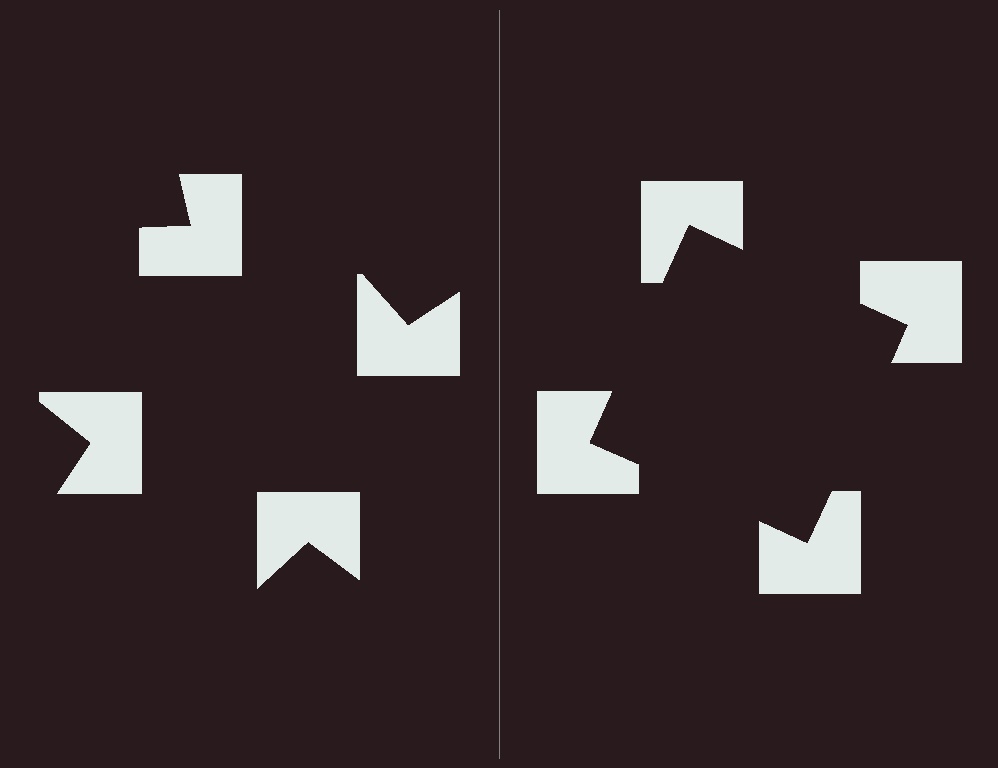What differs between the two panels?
The notched squares are positioned identically on both sides; only the wedge orientations differ. On the right they align to a square; on the left they are misaligned.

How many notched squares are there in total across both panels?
8 — 4 on each side.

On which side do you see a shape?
An illusory square appears on the right side. On the left side the wedge cuts are rotated, so no coherent shape forms.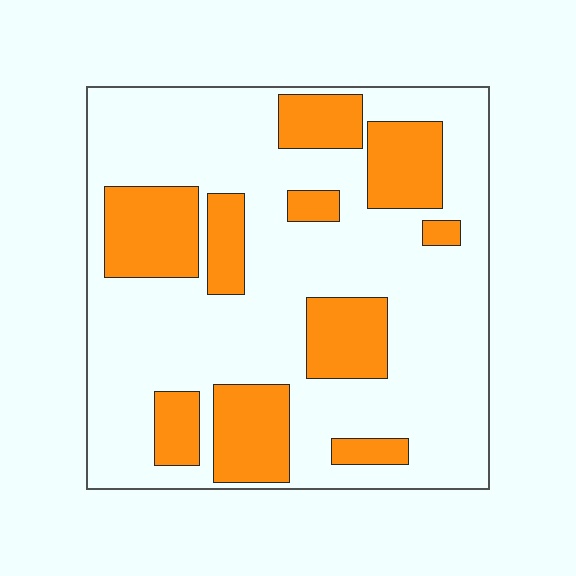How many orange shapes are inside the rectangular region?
10.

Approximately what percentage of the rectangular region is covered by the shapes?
Approximately 30%.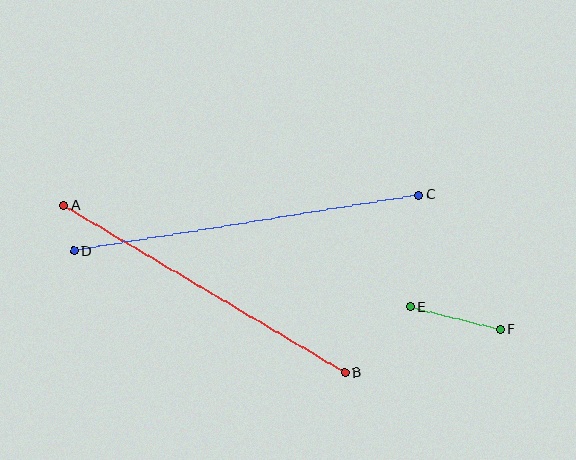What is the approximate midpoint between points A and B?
The midpoint is at approximately (204, 289) pixels.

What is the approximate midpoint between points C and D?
The midpoint is at approximately (246, 223) pixels.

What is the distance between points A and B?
The distance is approximately 327 pixels.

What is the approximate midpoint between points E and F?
The midpoint is at approximately (455, 318) pixels.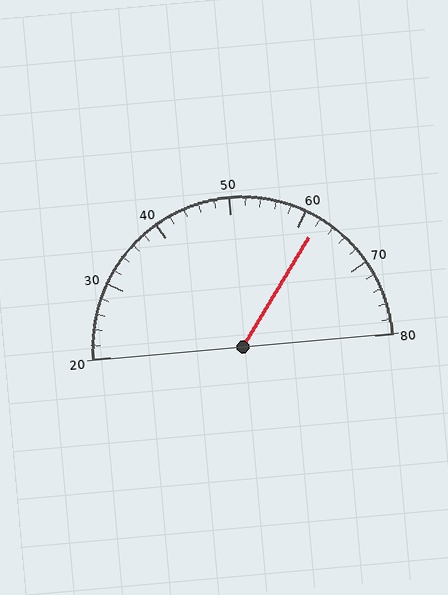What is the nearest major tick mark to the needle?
The nearest major tick mark is 60.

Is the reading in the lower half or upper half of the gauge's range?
The reading is in the upper half of the range (20 to 80).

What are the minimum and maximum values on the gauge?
The gauge ranges from 20 to 80.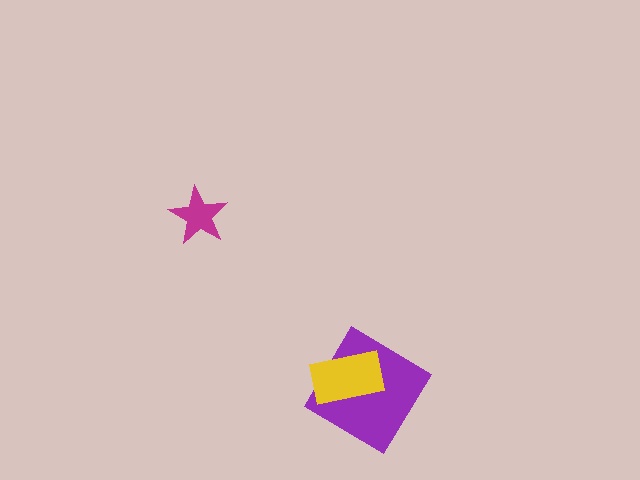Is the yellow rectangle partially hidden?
No, no other shape covers it.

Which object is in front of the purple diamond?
The yellow rectangle is in front of the purple diamond.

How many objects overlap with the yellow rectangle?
1 object overlaps with the yellow rectangle.